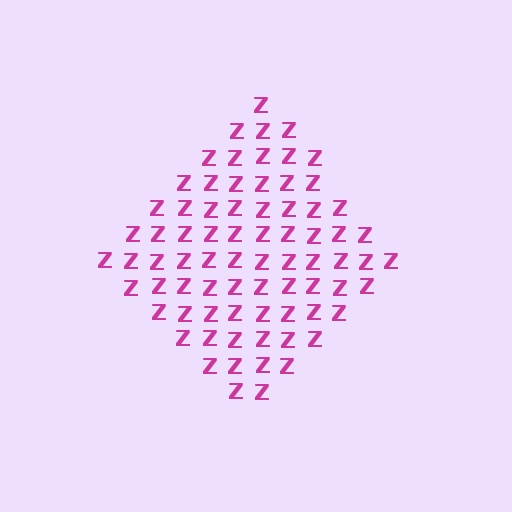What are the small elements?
The small elements are letter Z's.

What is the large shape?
The large shape is a diamond.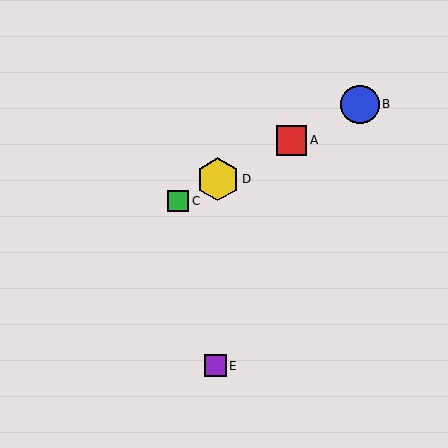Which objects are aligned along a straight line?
Objects A, B, C, D are aligned along a straight line.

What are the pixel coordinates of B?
Object B is at (360, 104).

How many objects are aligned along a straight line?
4 objects (A, B, C, D) are aligned along a straight line.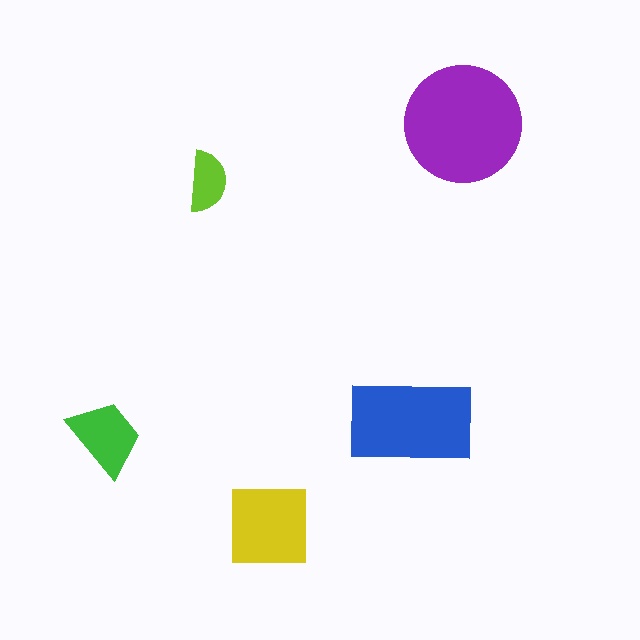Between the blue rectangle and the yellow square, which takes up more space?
The blue rectangle.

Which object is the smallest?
The lime semicircle.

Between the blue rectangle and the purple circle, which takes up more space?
The purple circle.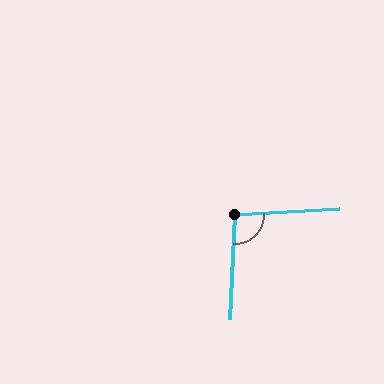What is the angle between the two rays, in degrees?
Approximately 96 degrees.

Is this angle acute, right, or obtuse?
It is obtuse.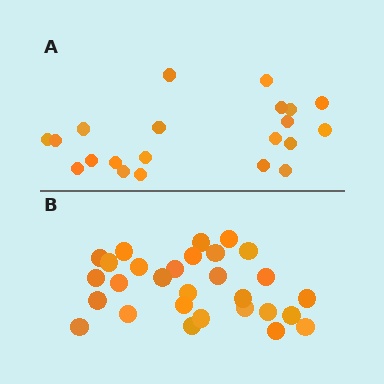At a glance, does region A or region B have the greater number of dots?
Region B (the bottom region) has more dots.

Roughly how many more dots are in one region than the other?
Region B has roughly 8 or so more dots than region A.